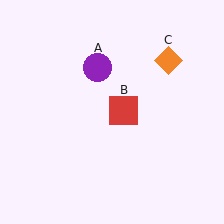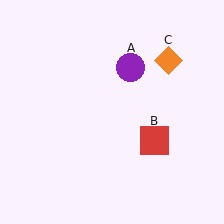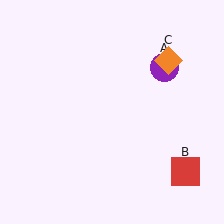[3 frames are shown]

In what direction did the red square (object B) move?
The red square (object B) moved down and to the right.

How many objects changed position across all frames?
2 objects changed position: purple circle (object A), red square (object B).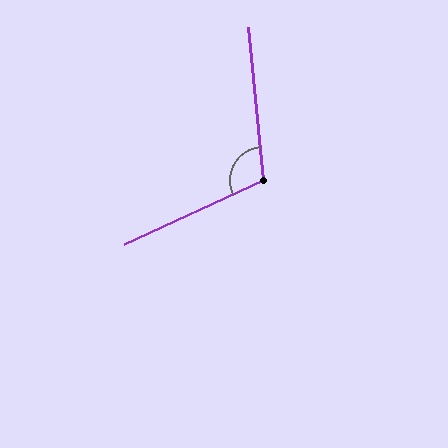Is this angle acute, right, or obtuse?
It is obtuse.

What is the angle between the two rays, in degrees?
Approximately 110 degrees.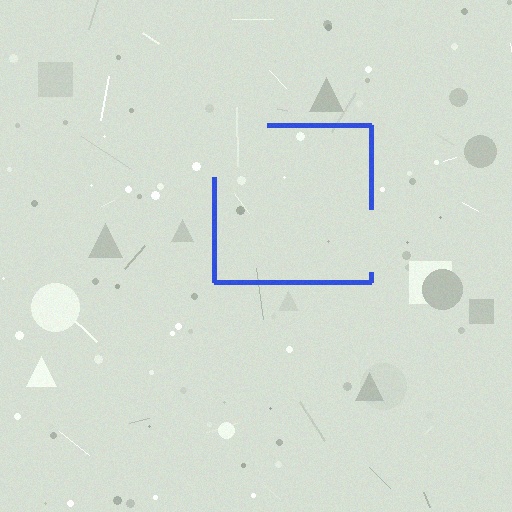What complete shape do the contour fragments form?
The contour fragments form a square.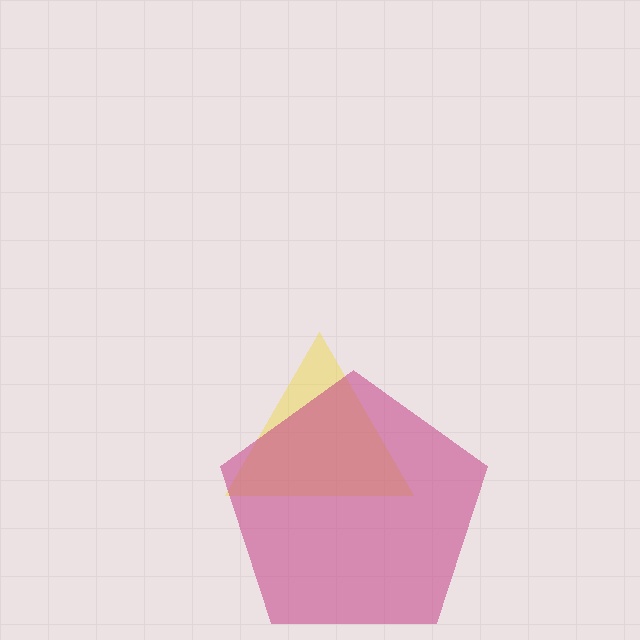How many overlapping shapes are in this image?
There are 2 overlapping shapes in the image.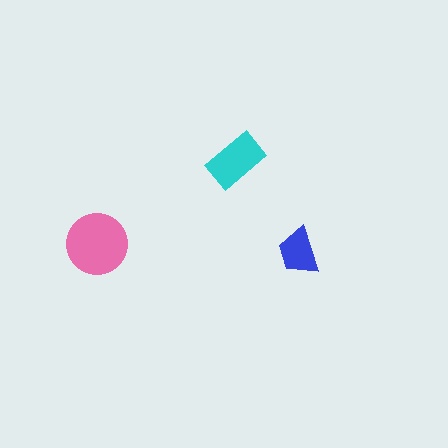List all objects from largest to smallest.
The pink circle, the cyan rectangle, the blue trapezoid.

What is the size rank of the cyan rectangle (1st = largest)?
2nd.